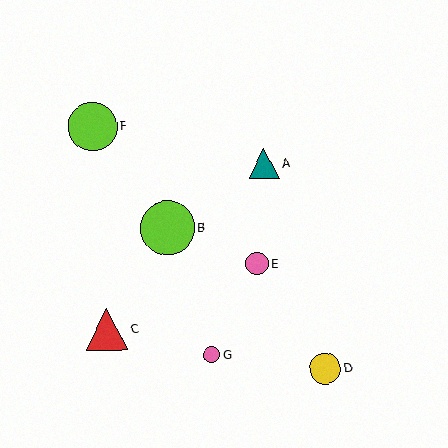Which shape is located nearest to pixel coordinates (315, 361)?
The yellow circle (labeled D) at (325, 369) is nearest to that location.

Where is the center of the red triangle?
The center of the red triangle is at (107, 329).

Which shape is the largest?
The lime circle (labeled B) is the largest.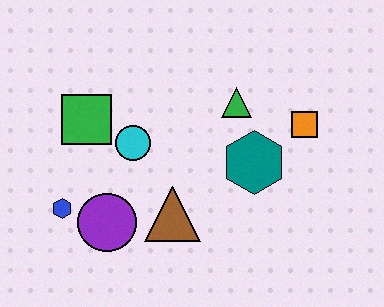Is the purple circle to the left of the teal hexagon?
Yes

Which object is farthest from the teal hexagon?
The blue hexagon is farthest from the teal hexagon.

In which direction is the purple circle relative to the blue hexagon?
The purple circle is to the right of the blue hexagon.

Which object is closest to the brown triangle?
The purple circle is closest to the brown triangle.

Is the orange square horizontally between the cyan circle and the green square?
No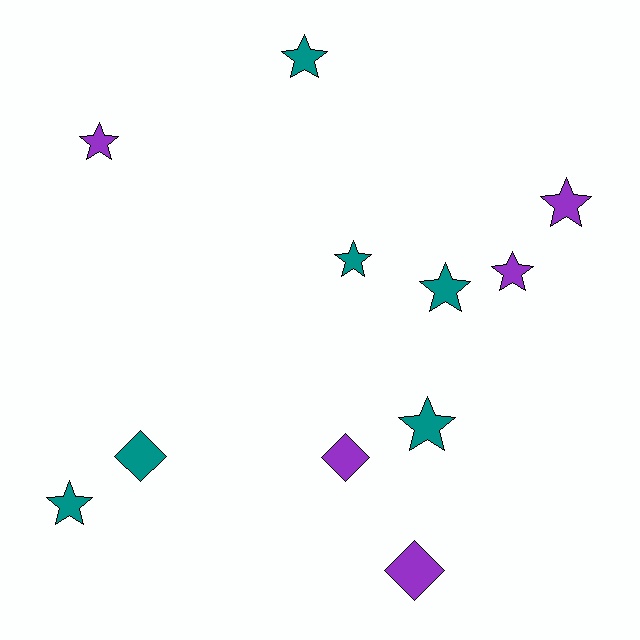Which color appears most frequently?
Teal, with 6 objects.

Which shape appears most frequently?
Star, with 8 objects.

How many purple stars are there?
There are 3 purple stars.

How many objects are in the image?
There are 11 objects.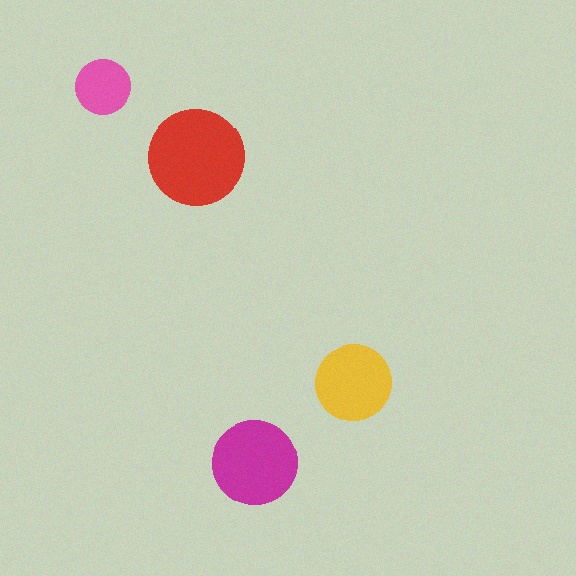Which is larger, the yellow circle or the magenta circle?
The magenta one.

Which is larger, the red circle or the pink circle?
The red one.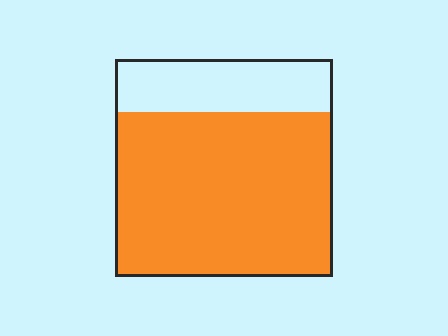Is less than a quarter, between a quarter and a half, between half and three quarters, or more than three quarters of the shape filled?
More than three quarters.